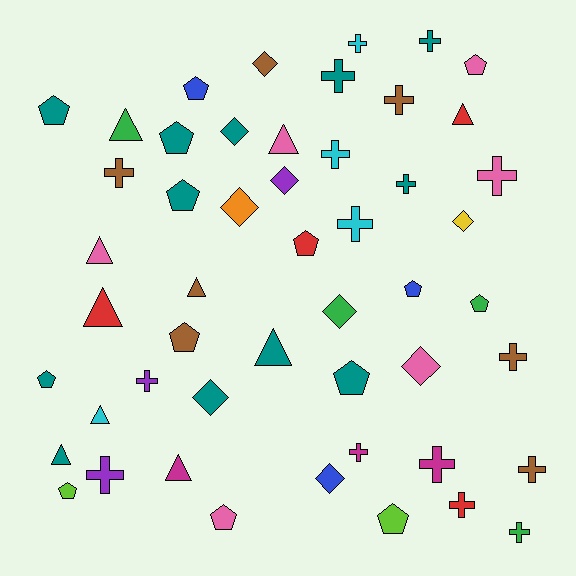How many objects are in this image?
There are 50 objects.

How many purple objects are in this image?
There are 3 purple objects.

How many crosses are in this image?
There are 17 crosses.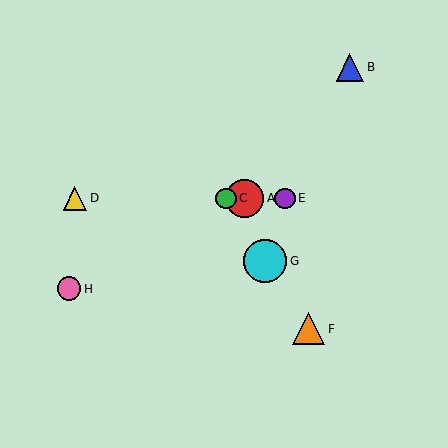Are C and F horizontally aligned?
No, C is at y≈198 and F is at y≈329.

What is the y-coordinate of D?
Object D is at y≈198.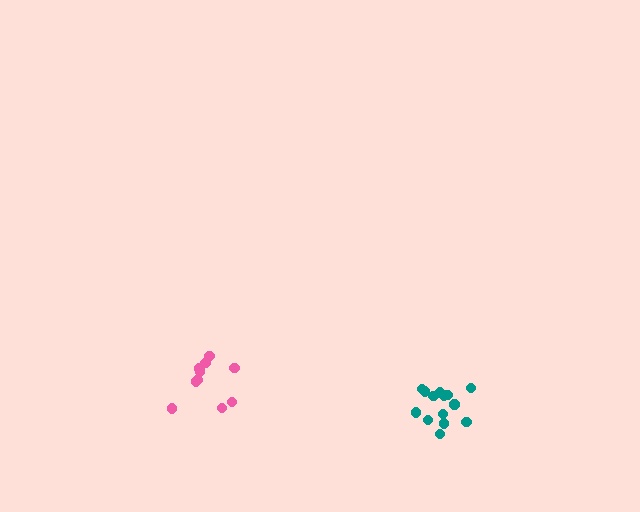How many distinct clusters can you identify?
There are 2 distinct clusters.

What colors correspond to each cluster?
The clusters are colored: pink, teal.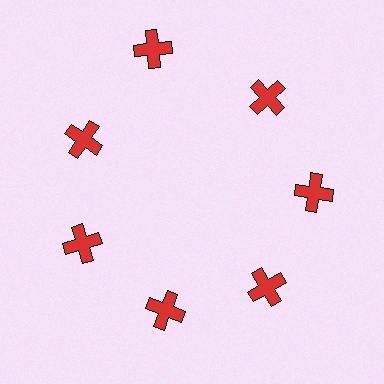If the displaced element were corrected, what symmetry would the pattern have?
It would have 7-fold rotational symmetry — the pattern would map onto itself every 51 degrees.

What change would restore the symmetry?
The symmetry would be restored by moving it inward, back onto the ring so that all 7 crosses sit at equal angles and equal distance from the center.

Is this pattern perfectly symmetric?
No. The 7 red crosses are arranged in a ring, but one element near the 12 o'clock position is pushed outward from the center, breaking the 7-fold rotational symmetry.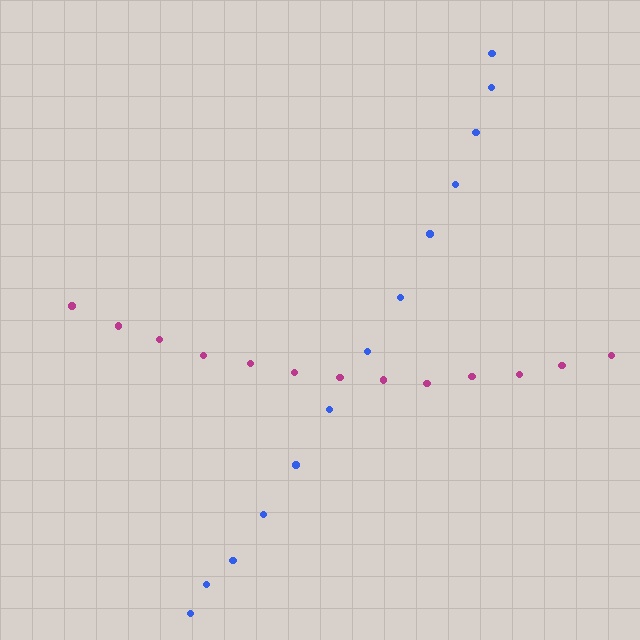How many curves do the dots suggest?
There are 2 distinct paths.